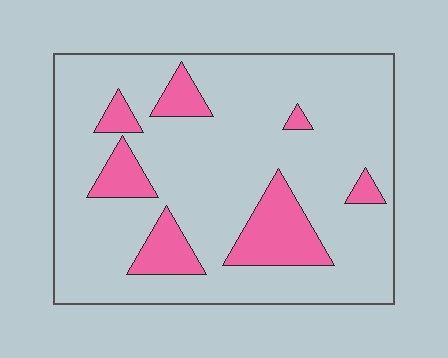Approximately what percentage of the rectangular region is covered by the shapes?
Approximately 15%.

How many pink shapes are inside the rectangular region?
7.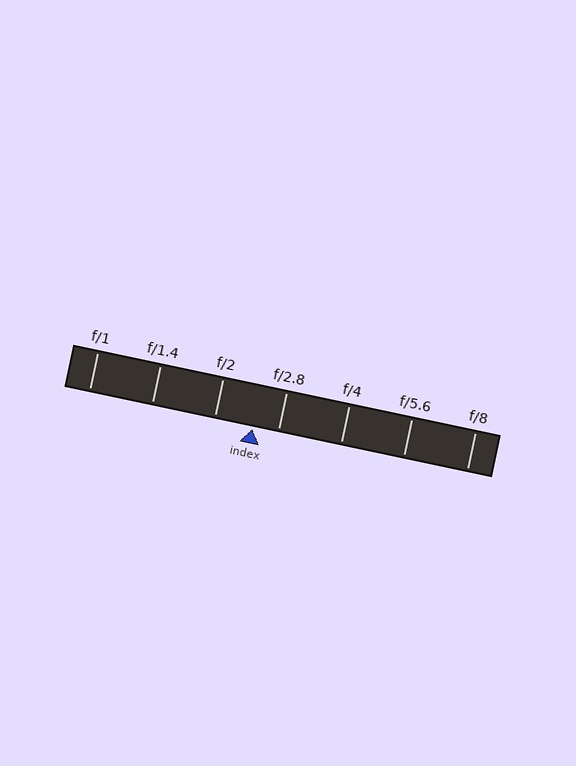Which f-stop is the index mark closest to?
The index mark is closest to f/2.8.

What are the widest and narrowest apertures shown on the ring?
The widest aperture shown is f/1 and the narrowest is f/8.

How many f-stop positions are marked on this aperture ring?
There are 7 f-stop positions marked.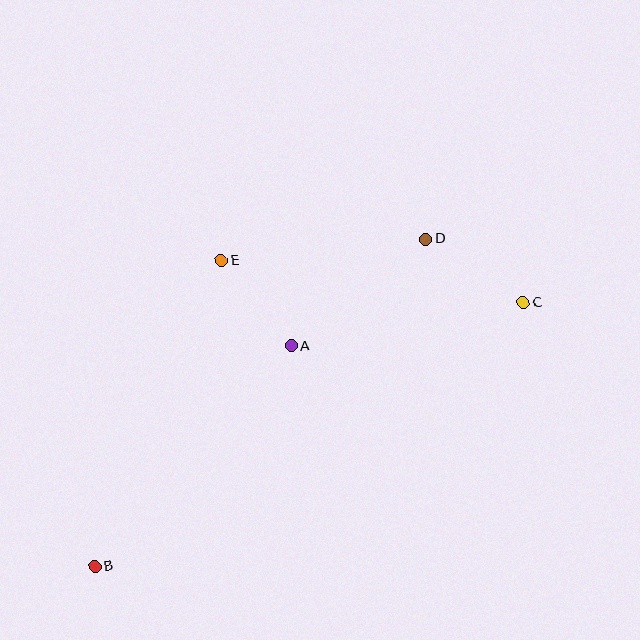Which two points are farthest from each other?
Points B and C are farthest from each other.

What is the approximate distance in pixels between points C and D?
The distance between C and D is approximately 117 pixels.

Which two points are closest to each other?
Points A and E are closest to each other.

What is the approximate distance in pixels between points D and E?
The distance between D and E is approximately 205 pixels.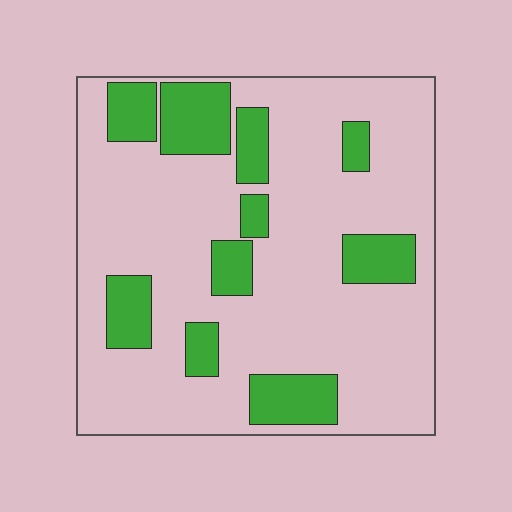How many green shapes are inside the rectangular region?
10.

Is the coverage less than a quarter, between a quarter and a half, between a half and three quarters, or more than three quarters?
Less than a quarter.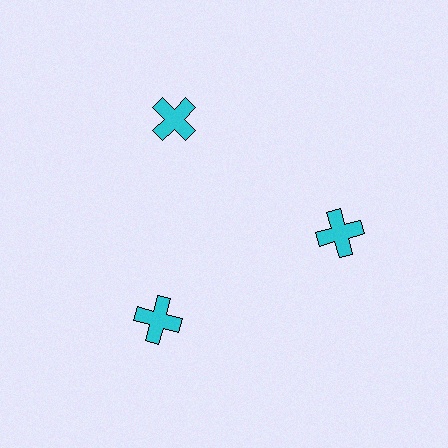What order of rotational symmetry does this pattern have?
This pattern has 3-fold rotational symmetry.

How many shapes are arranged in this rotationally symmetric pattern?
There are 3 shapes, arranged in 3 groups of 1.